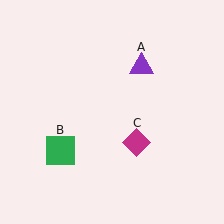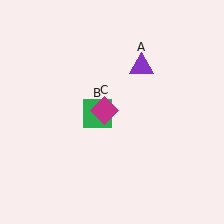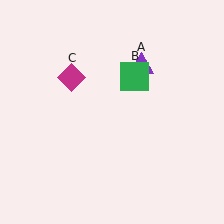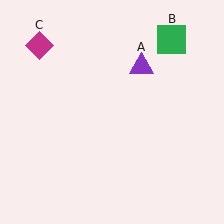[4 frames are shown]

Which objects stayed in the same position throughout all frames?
Purple triangle (object A) remained stationary.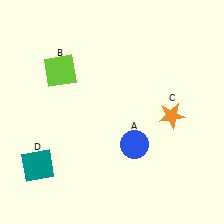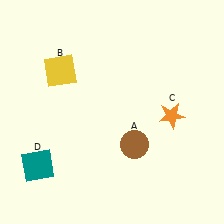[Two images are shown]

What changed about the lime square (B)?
In Image 1, B is lime. In Image 2, it changed to yellow.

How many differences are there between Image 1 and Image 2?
There are 2 differences between the two images.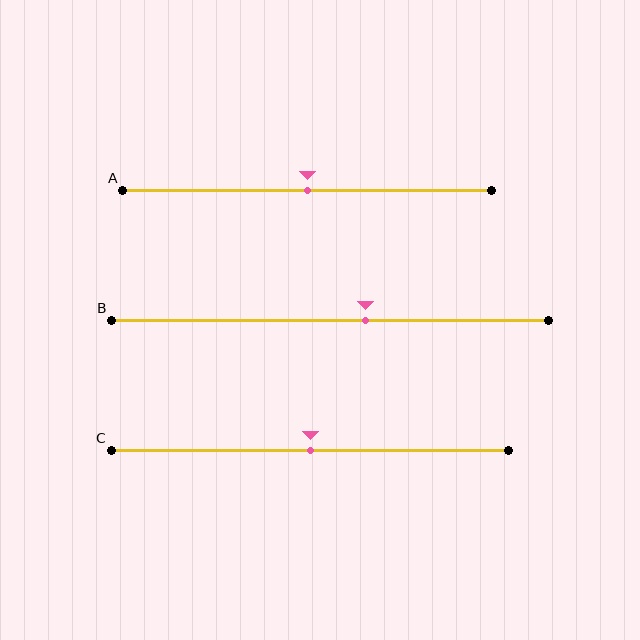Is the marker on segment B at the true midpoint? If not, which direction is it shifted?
No, the marker on segment B is shifted to the right by about 8% of the segment length.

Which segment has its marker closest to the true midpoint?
Segment A has its marker closest to the true midpoint.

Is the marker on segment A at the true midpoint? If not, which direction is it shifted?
Yes, the marker on segment A is at the true midpoint.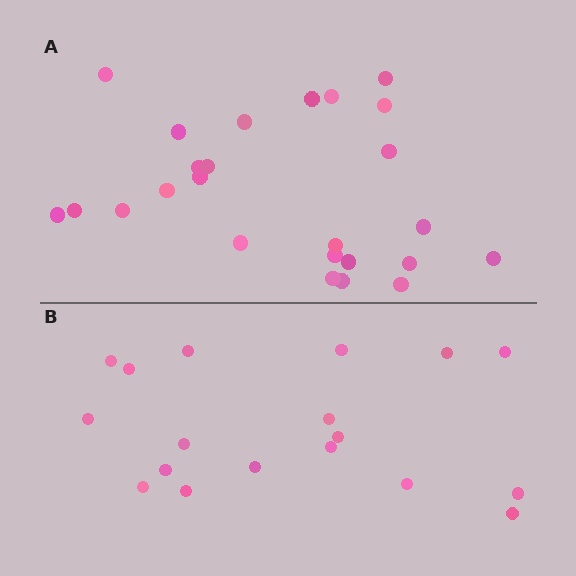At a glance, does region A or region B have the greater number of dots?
Region A (the top region) has more dots.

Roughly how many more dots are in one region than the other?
Region A has roughly 8 or so more dots than region B.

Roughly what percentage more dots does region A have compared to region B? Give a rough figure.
About 40% more.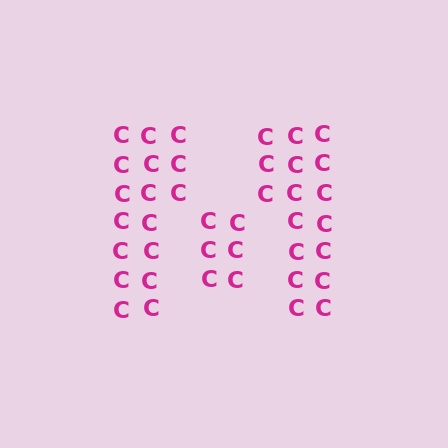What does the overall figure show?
The overall figure shows the letter M.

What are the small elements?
The small elements are letter C's.